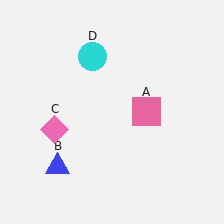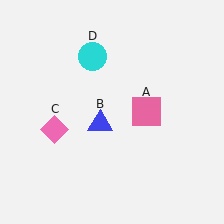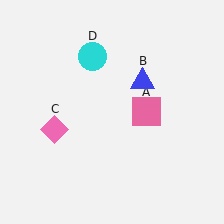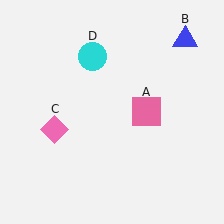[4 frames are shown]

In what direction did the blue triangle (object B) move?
The blue triangle (object B) moved up and to the right.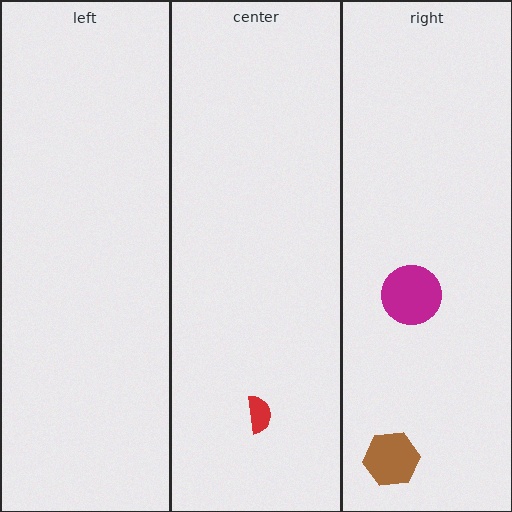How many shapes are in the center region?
1.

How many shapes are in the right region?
2.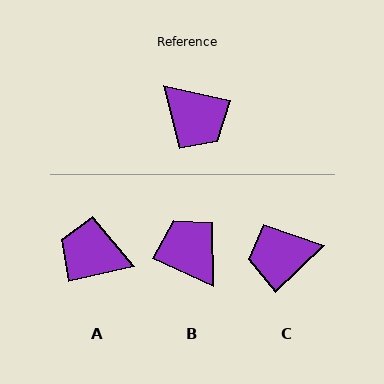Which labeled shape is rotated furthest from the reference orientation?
B, about 168 degrees away.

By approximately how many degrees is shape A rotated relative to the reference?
Approximately 154 degrees clockwise.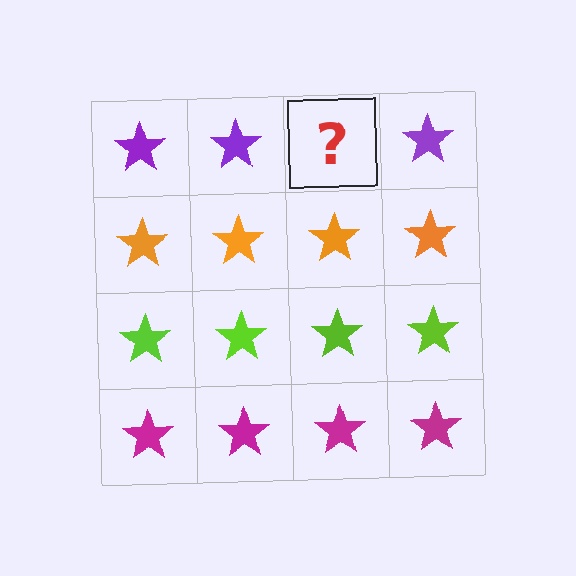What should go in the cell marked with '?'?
The missing cell should contain a purple star.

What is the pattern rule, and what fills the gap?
The rule is that each row has a consistent color. The gap should be filled with a purple star.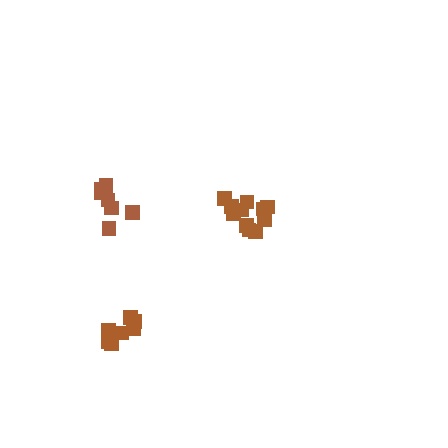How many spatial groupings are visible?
There are 3 spatial groupings.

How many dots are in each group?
Group 1: 7 dots, Group 2: 11 dots, Group 3: 7 dots (25 total).